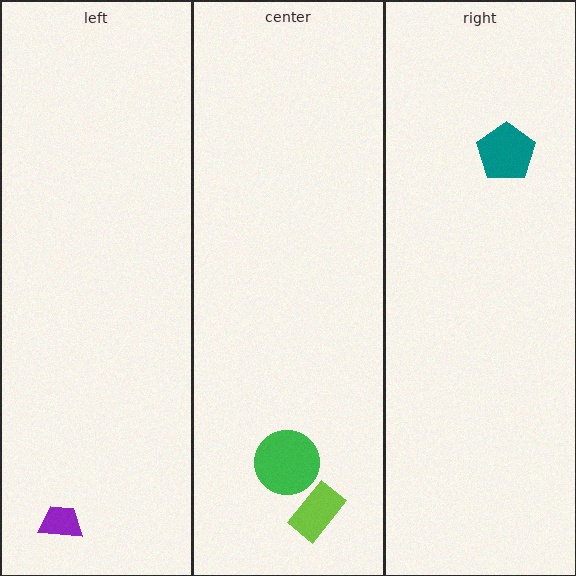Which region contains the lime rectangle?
The center region.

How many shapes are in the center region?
2.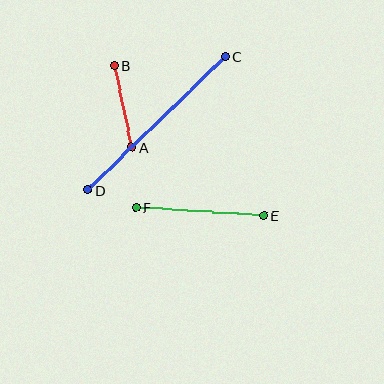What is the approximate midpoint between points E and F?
The midpoint is at approximately (200, 212) pixels.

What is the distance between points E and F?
The distance is approximately 128 pixels.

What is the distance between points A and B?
The distance is approximately 83 pixels.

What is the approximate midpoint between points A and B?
The midpoint is at approximately (123, 106) pixels.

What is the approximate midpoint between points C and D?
The midpoint is at approximately (157, 123) pixels.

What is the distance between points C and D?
The distance is approximately 192 pixels.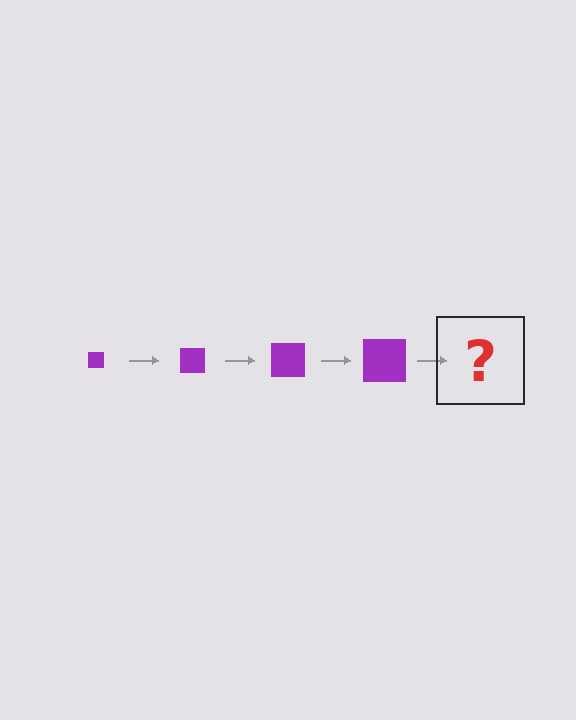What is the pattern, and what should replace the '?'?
The pattern is that the square gets progressively larger each step. The '?' should be a purple square, larger than the previous one.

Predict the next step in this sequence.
The next step is a purple square, larger than the previous one.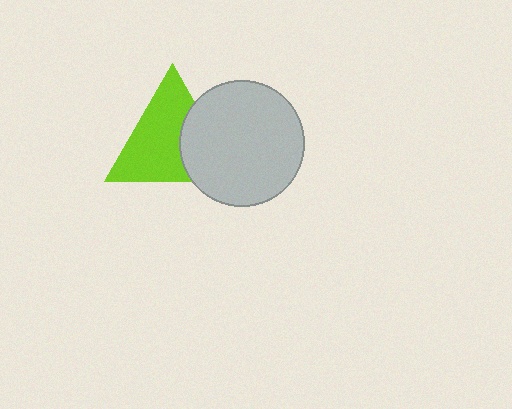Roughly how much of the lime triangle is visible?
Most of it is visible (roughly 67%).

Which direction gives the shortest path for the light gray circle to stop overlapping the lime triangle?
Moving right gives the shortest separation.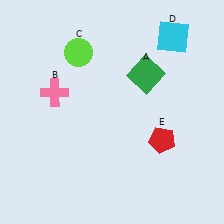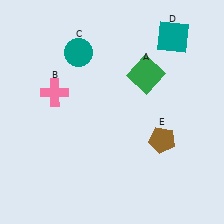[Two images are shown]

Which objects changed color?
C changed from lime to teal. D changed from cyan to teal. E changed from red to brown.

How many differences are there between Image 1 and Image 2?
There are 3 differences between the two images.